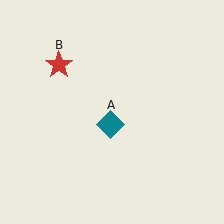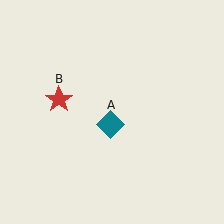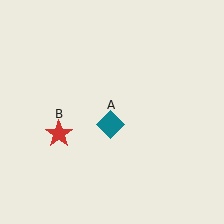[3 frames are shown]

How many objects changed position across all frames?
1 object changed position: red star (object B).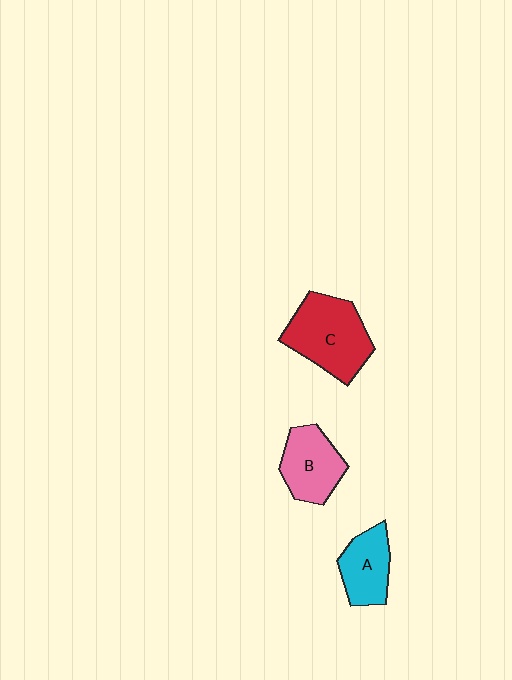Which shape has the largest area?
Shape C (red).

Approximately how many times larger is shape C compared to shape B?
Approximately 1.4 times.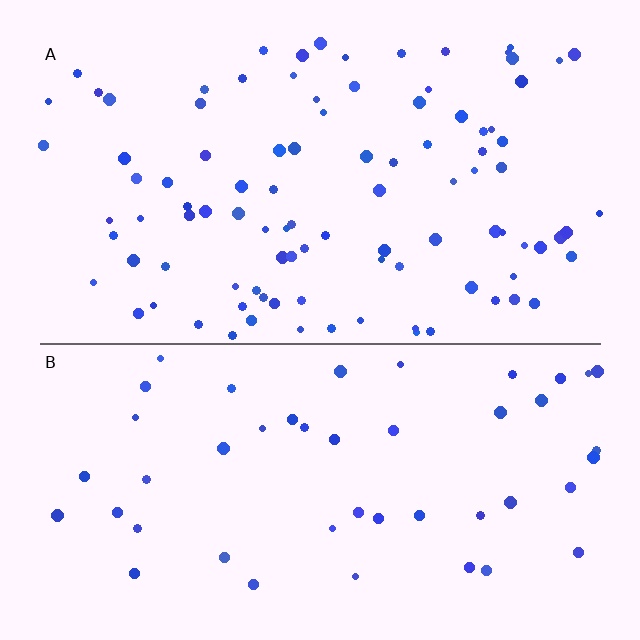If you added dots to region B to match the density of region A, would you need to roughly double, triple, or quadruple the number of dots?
Approximately double.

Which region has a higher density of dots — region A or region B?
A (the top).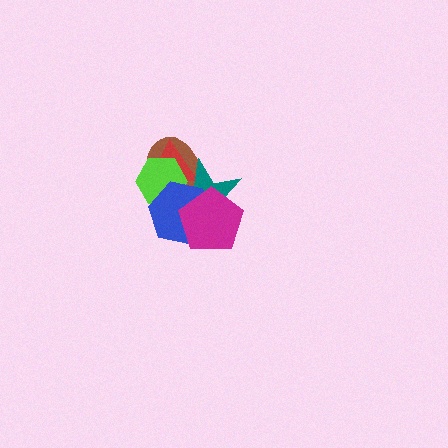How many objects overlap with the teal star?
5 objects overlap with the teal star.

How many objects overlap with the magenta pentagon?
3 objects overlap with the magenta pentagon.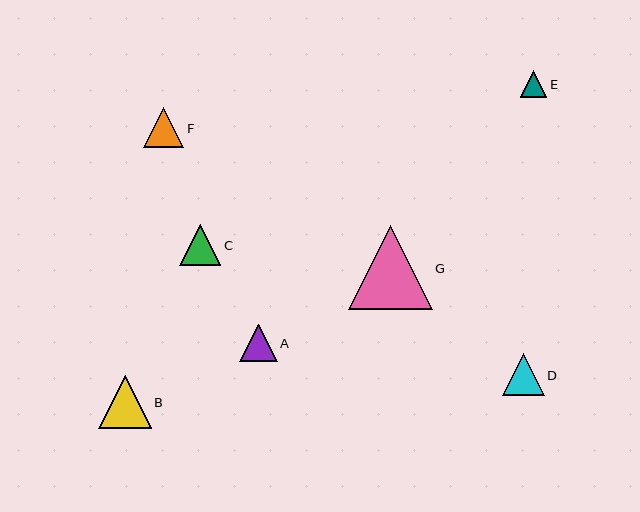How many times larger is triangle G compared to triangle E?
Triangle G is approximately 3.1 times the size of triangle E.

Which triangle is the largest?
Triangle G is the largest with a size of approximately 84 pixels.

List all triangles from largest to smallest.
From largest to smallest: G, B, D, C, F, A, E.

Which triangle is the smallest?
Triangle E is the smallest with a size of approximately 27 pixels.